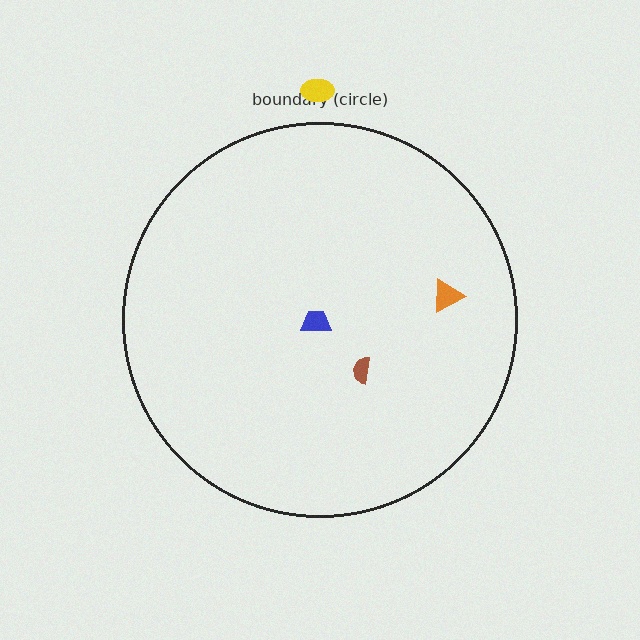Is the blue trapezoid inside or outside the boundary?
Inside.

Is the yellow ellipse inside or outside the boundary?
Outside.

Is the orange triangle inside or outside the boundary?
Inside.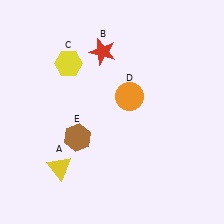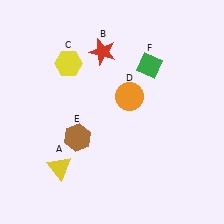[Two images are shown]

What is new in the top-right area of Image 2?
A green diamond (F) was added in the top-right area of Image 2.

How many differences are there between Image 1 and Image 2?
There is 1 difference between the two images.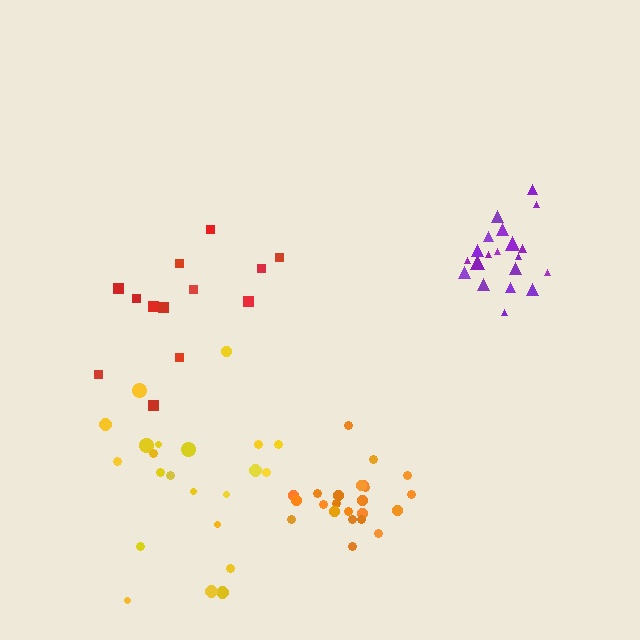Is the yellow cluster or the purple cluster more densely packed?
Purple.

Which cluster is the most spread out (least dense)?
Yellow.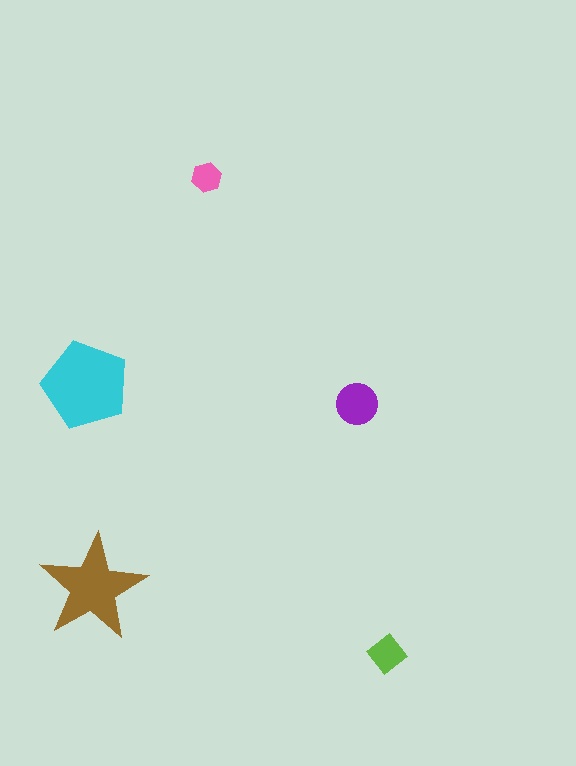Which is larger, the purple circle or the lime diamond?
The purple circle.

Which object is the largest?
The cyan pentagon.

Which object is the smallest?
The pink hexagon.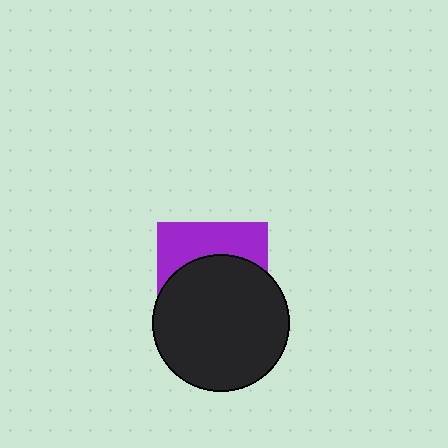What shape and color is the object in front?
The object in front is a black circle.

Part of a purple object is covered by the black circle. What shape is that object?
It is a square.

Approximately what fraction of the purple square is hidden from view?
Roughly 63% of the purple square is hidden behind the black circle.